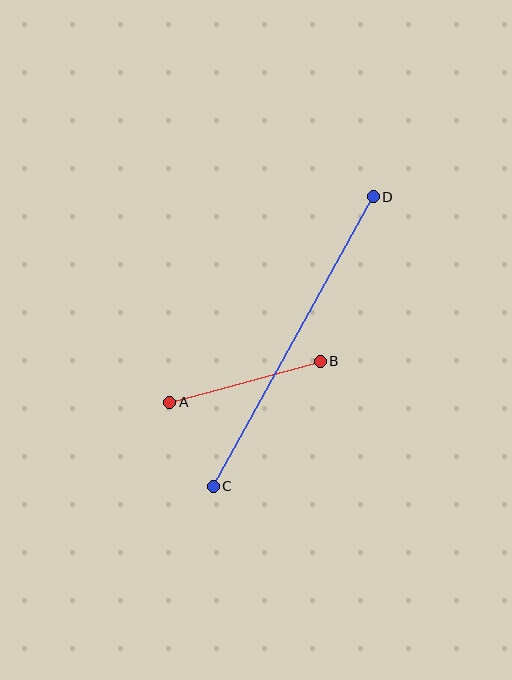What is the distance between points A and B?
The distance is approximately 156 pixels.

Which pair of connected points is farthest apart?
Points C and D are farthest apart.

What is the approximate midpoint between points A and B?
The midpoint is at approximately (245, 382) pixels.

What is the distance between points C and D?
The distance is approximately 331 pixels.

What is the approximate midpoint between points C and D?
The midpoint is at approximately (293, 341) pixels.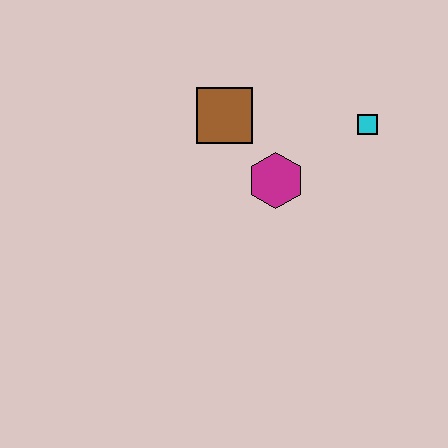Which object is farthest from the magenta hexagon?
The cyan square is farthest from the magenta hexagon.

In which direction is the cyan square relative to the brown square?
The cyan square is to the right of the brown square.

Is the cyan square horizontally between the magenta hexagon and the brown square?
No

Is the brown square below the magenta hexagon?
No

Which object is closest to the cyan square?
The magenta hexagon is closest to the cyan square.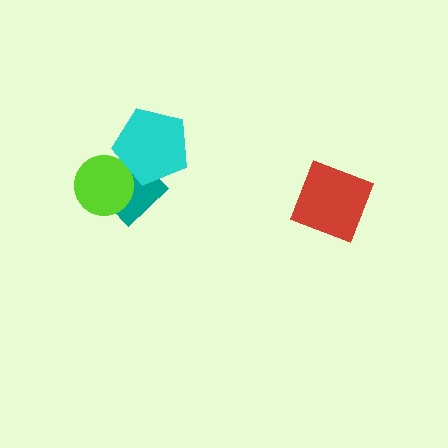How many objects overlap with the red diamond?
0 objects overlap with the red diamond.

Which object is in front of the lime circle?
The cyan pentagon is in front of the lime circle.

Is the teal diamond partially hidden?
Yes, it is partially covered by another shape.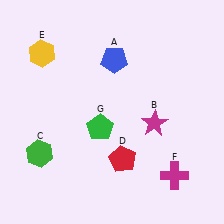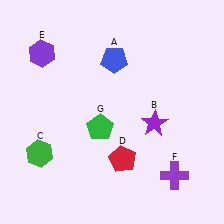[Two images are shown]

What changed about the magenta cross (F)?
In Image 1, F is magenta. In Image 2, it changed to purple.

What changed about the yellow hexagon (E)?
In Image 1, E is yellow. In Image 2, it changed to purple.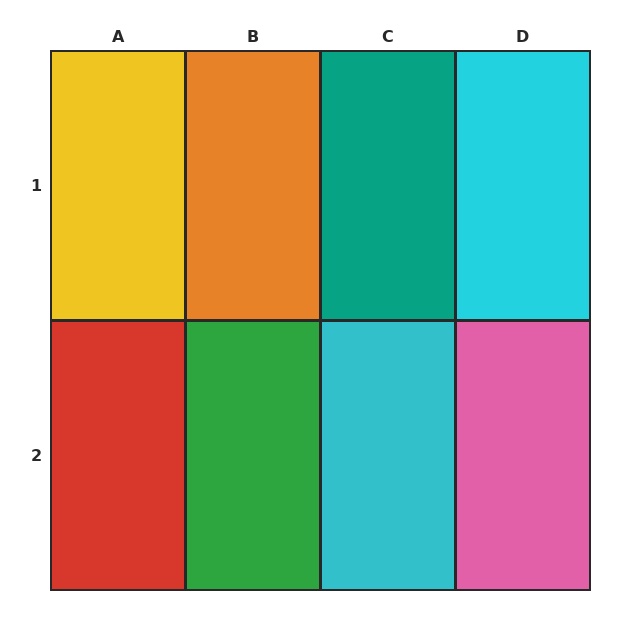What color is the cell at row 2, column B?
Green.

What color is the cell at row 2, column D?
Pink.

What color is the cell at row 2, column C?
Cyan.